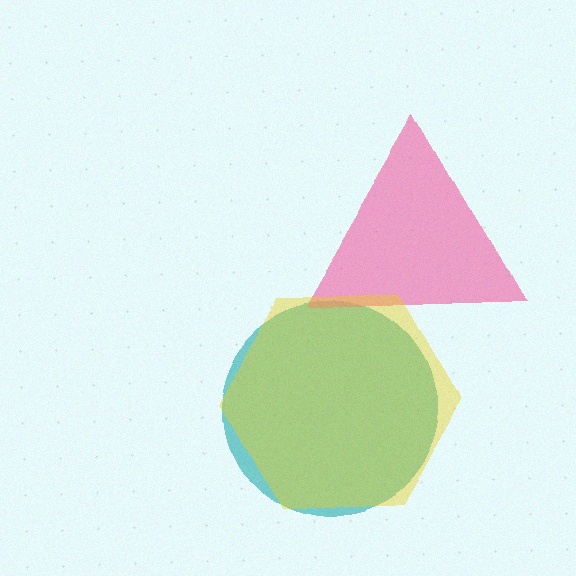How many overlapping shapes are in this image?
There are 3 overlapping shapes in the image.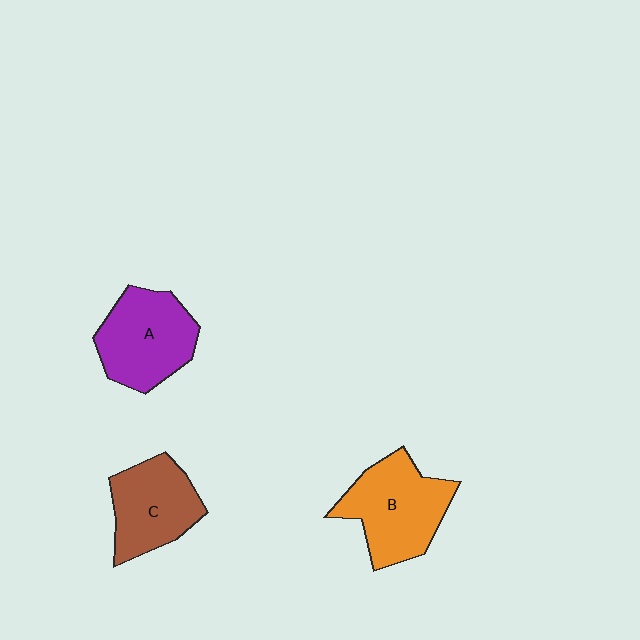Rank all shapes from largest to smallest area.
From largest to smallest: B (orange), A (purple), C (brown).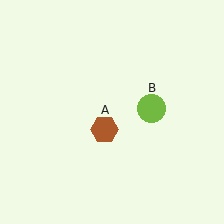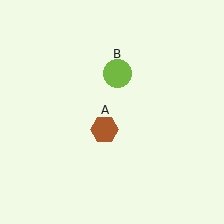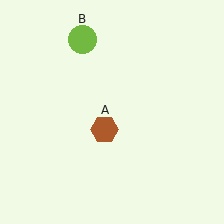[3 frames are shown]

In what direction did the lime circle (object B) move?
The lime circle (object B) moved up and to the left.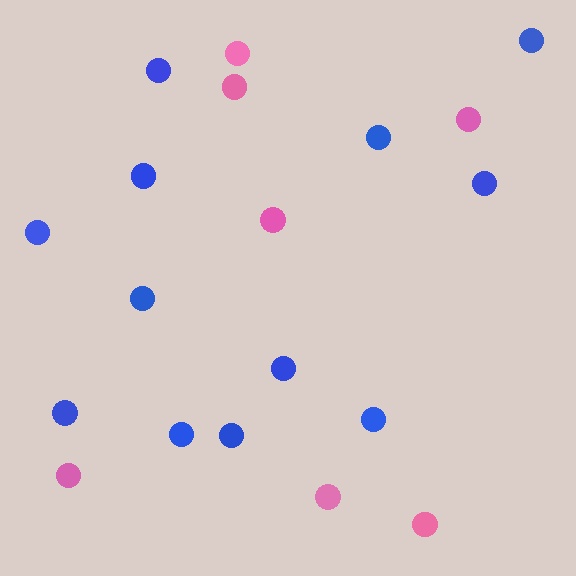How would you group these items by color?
There are 2 groups: one group of blue circles (12) and one group of pink circles (7).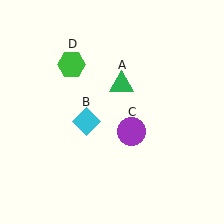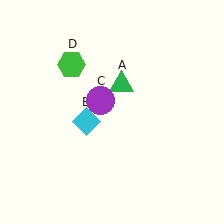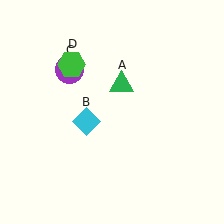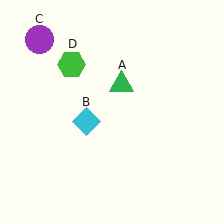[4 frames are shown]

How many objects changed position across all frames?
1 object changed position: purple circle (object C).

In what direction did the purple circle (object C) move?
The purple circle (object C) moved up and to the left.